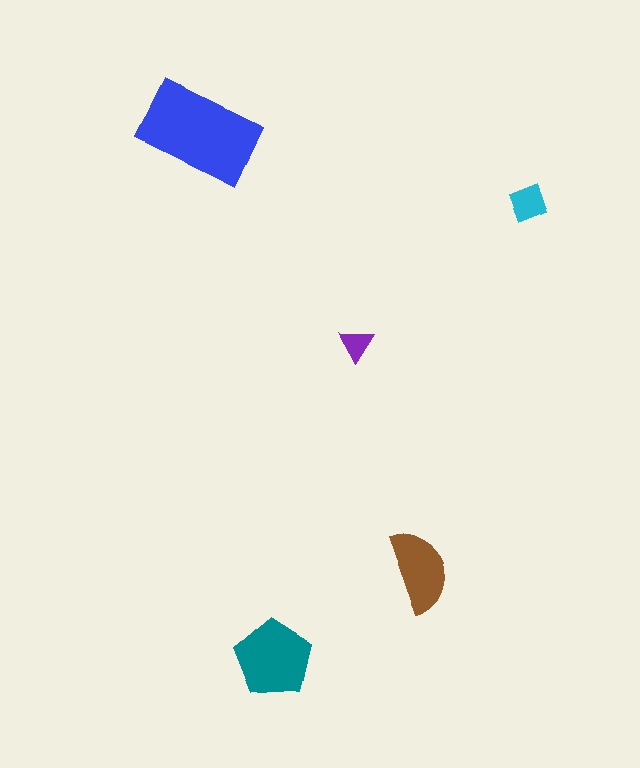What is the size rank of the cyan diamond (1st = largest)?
4th.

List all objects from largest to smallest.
The blue rectangle, the teal pentagon, the brown semicircle, the cyan diamond, the purple triangle.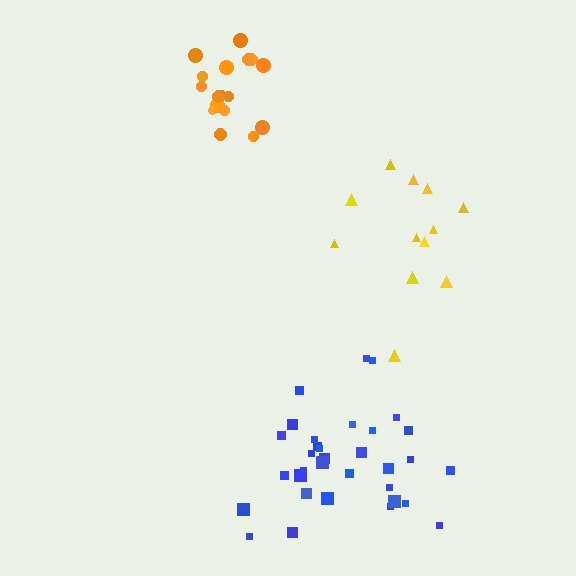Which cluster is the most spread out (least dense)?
Yellow.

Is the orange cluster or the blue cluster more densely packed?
Orange.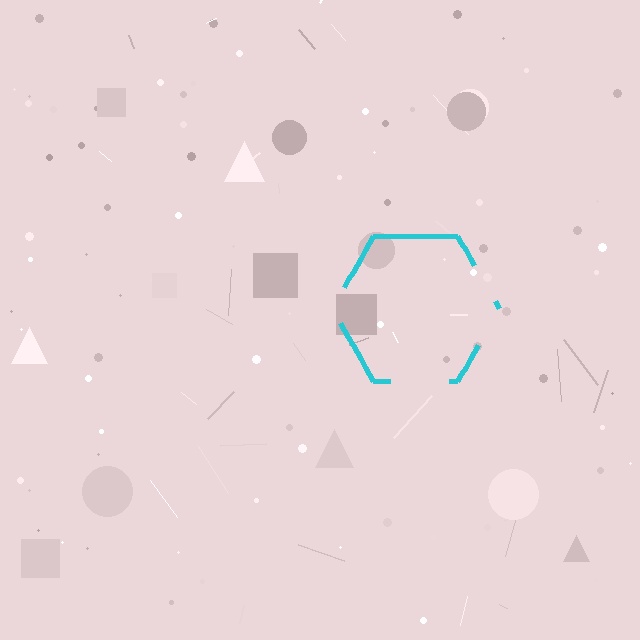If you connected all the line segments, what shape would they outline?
They would outline a hexagon.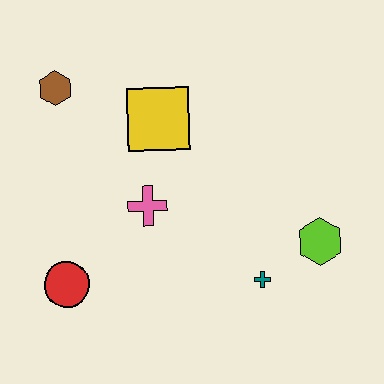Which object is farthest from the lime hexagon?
The brown hexagon is farthest from the lime hexagon.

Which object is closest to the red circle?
The pink cross is closest to the red circle.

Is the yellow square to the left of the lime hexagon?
Yes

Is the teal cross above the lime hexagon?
No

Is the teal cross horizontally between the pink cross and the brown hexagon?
No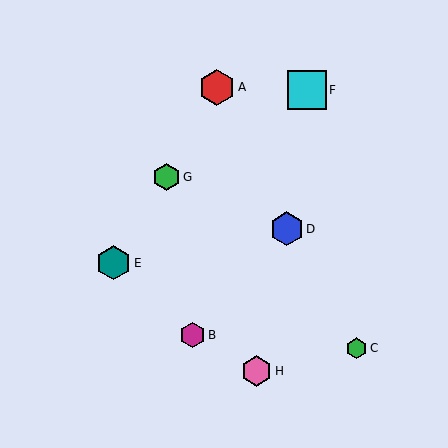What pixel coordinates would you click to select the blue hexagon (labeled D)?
Click at (287, 229) to select the blue hexagon D.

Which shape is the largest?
The cyan square (labeled F) is the largest.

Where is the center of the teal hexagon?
The center of the teal hexagon is at (114, 263).